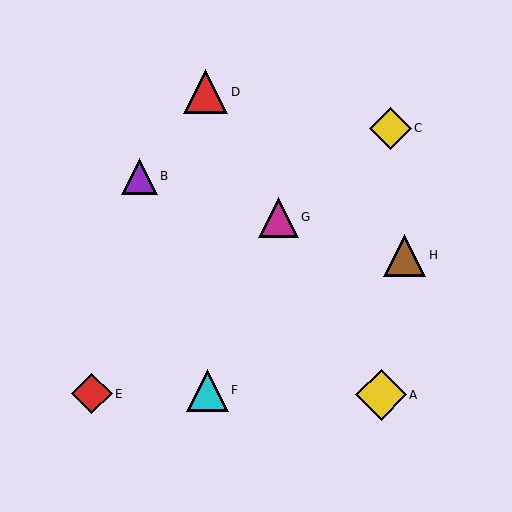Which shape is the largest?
The yellow diamond (labeled A) is the largest.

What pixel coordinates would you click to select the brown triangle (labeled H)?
Click at (404, 255) to select the brown triangle H.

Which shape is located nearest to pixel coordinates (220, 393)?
The cyan triangle (labeled F) at (207, 390) is nearest to that location.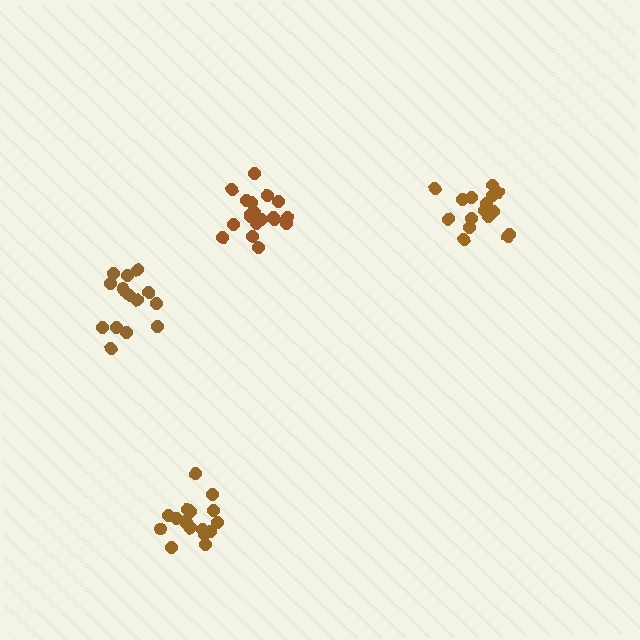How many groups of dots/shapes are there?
There are 4 groups.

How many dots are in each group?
Group 1: 17 dots, Group 2: 19 dots, Group 3: 15 dots, Group 4: 17 dots (68 total).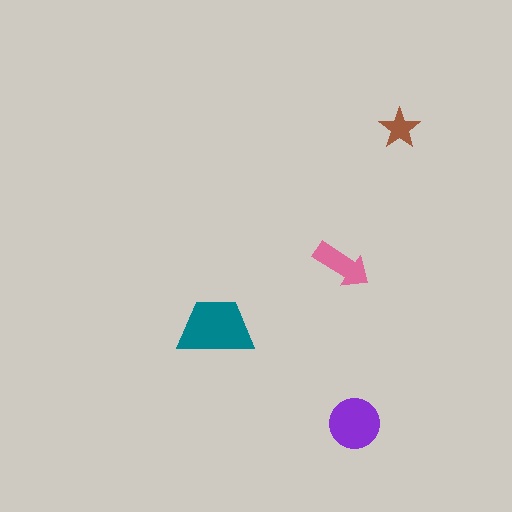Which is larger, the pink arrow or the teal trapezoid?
The teal trapezoid.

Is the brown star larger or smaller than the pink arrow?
Smaller.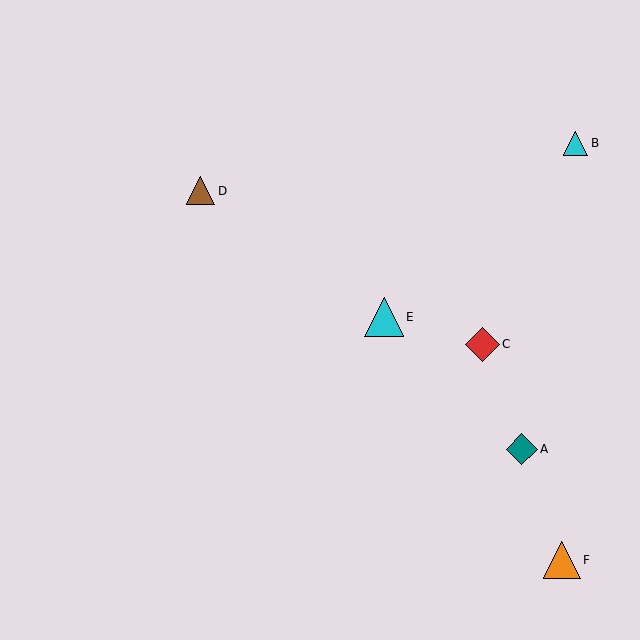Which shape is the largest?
The cyan triangle (labeled E) is the largest.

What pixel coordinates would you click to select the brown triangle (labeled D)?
Click at (201, 191) to select the brown triangle D.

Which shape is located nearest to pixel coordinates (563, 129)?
The cyan triangle (labeled B) at (576, 143) is nearest to that location.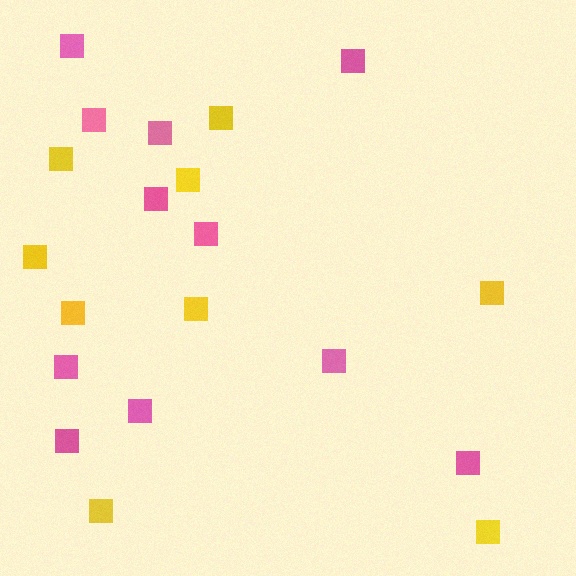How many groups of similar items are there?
There are 2 groups: one group of pink squares (11) and one group of yellow squares (9).